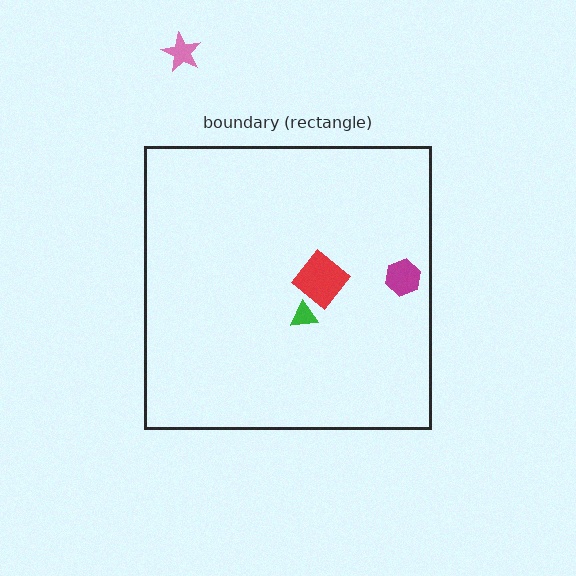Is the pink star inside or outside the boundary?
Outside.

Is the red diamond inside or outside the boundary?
Inside.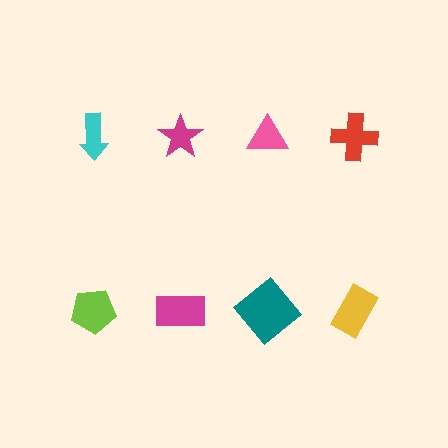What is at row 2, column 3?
A teal diamond.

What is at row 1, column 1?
A cyan arrow.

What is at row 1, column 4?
A red cross.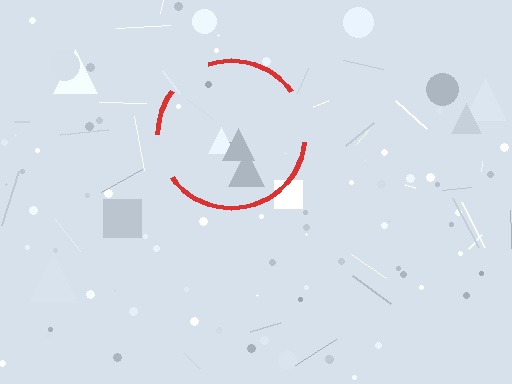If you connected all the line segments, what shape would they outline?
They would outline a circle.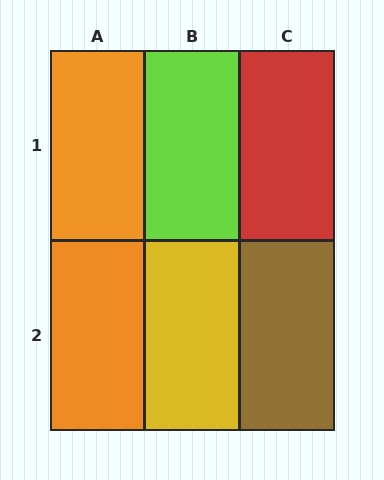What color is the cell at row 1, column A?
Orange.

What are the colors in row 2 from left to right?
Orange, yellow, brown.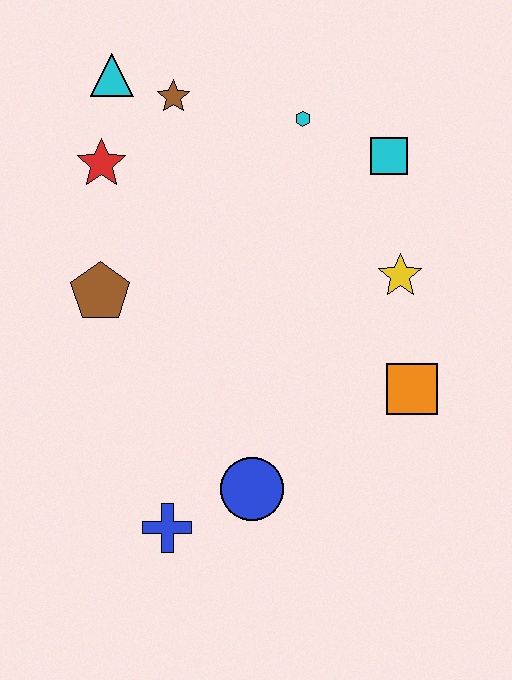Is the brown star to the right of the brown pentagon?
Yes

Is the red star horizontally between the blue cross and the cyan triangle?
No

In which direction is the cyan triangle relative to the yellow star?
The cyan triangle is to the left of the yellow star.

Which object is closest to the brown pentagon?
The red star is closest to the brown pentagon.